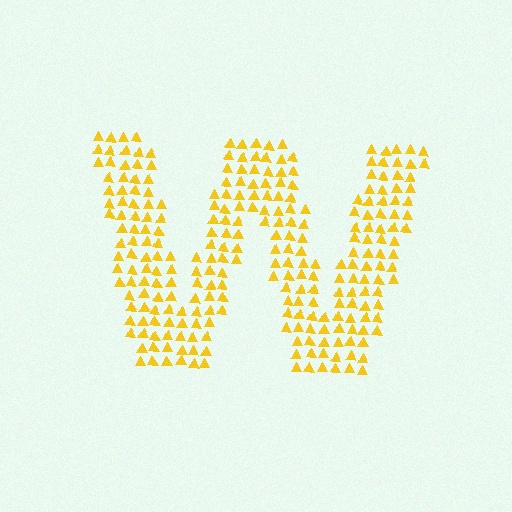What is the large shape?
The large shape is the letter W.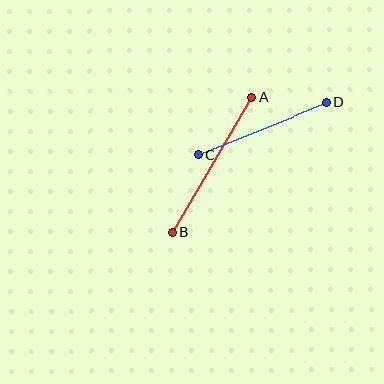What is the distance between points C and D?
The distance is approximately 138 pixels.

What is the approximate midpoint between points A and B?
The midpoint is at approximately (212, 165) pixels.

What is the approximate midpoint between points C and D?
The midpoint is at approximately (262, 129) pixels.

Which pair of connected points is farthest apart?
Points A and B are farthest apart.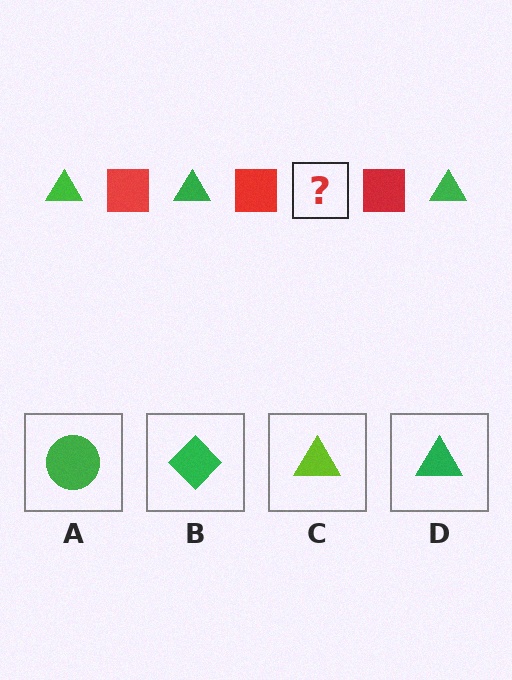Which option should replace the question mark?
Option D.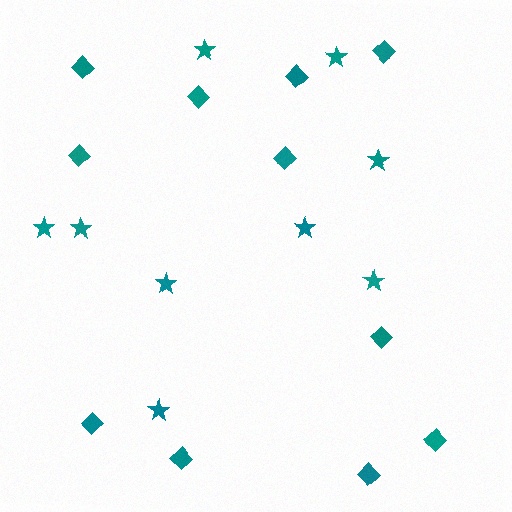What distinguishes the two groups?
There are 2 groups: one group of stars (9) and one group of diamonds (11).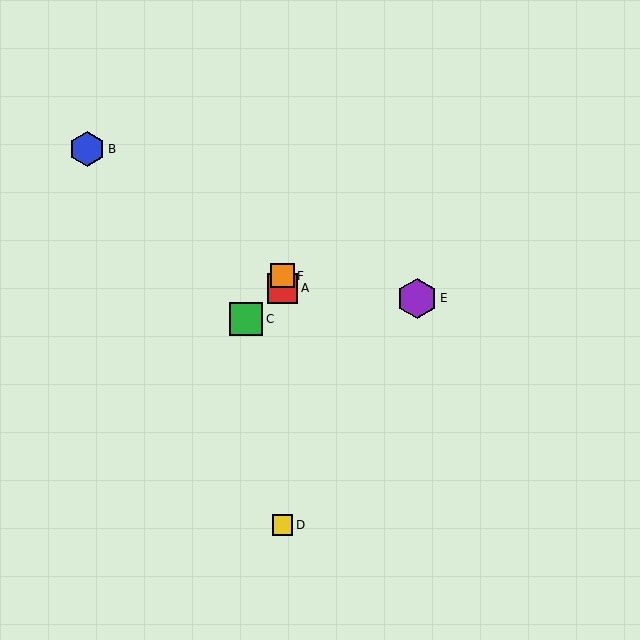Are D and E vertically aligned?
No, D is at x≈283 and E is at x≈417.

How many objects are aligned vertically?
3 objects (A, D, F) are aligned vertically.